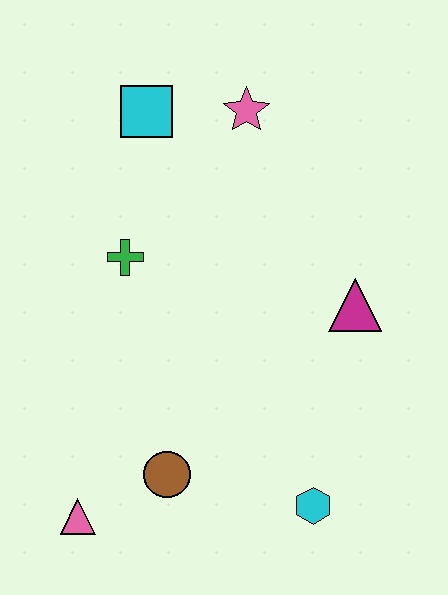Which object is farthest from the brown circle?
The pink star is farthest from the brown circle.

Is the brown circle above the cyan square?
No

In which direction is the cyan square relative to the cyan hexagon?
The cyan square is above the cyan hexagon.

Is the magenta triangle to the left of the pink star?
No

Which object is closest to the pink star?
The cyan square is closest to the pink star.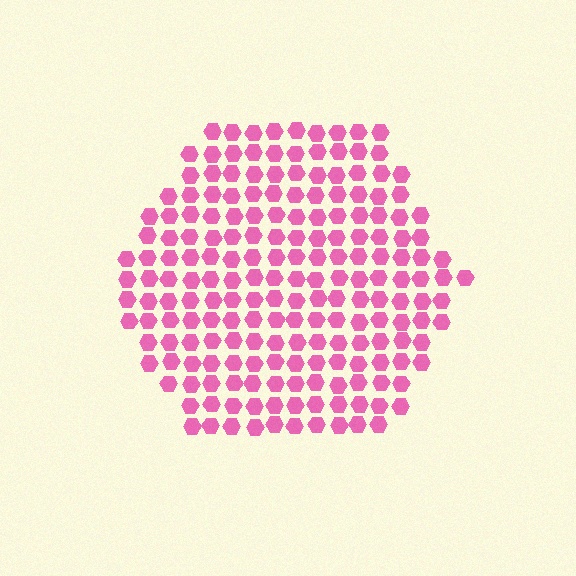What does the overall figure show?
The overall figure shows a hexagon.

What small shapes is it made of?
It is made of small hexagons.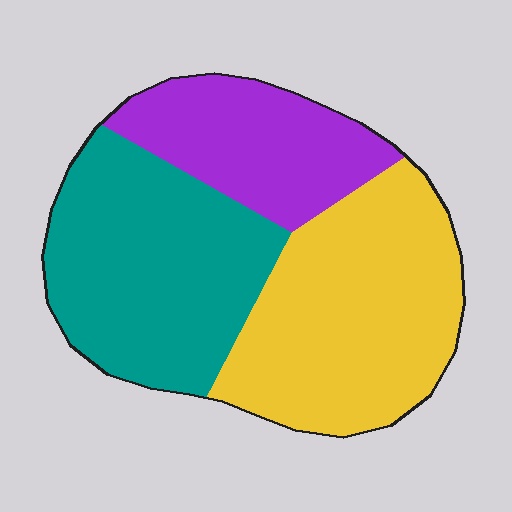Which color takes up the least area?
Purple, at roughly 25%.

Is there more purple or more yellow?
Yellow.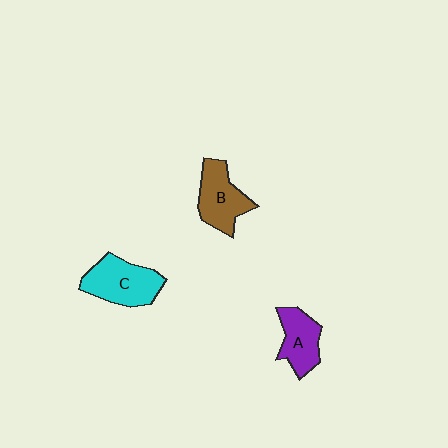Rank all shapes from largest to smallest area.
From largest to smallest: C (cyan), B (brown), A (purple).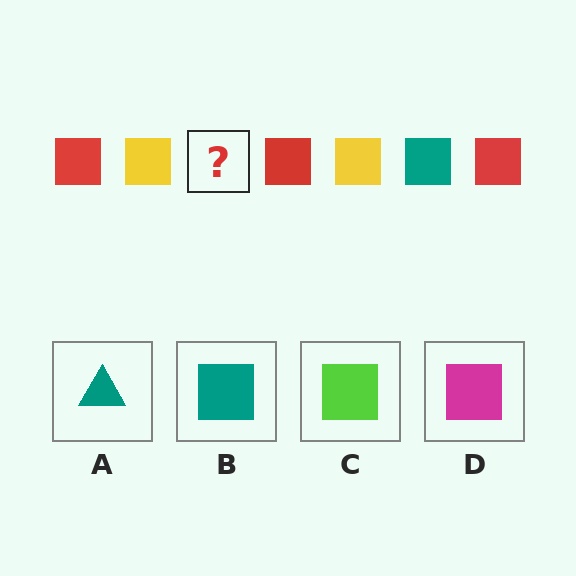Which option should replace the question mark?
Option B.